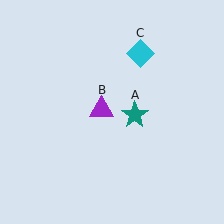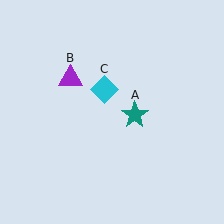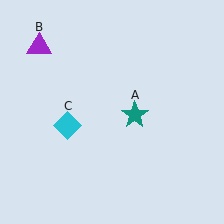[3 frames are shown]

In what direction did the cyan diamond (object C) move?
The cyan diamond (object C) moved down and to the left.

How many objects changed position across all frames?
2 objects changed position: purple triangle (object B), cyan diamond (object C).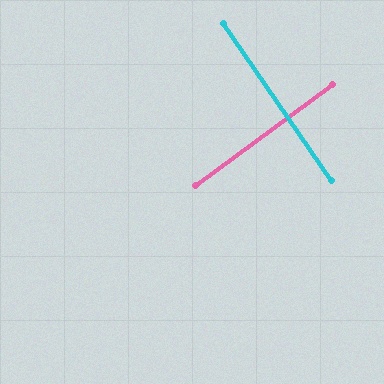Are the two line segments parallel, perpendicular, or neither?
Perpendicular — they meet at approximately 88°.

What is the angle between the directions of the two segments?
Approximately 88 degrees.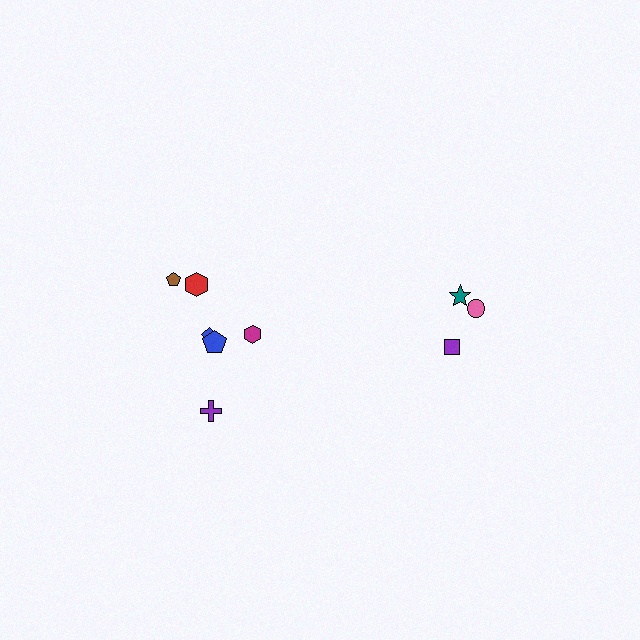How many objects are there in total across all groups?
There are 9 objects.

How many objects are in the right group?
There are 3 objects.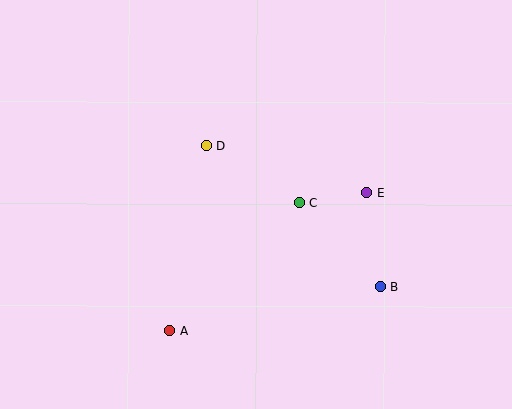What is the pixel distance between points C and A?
The distance between C and A is 182 pixels.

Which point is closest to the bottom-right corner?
Point B is closest to the bottom-right corner.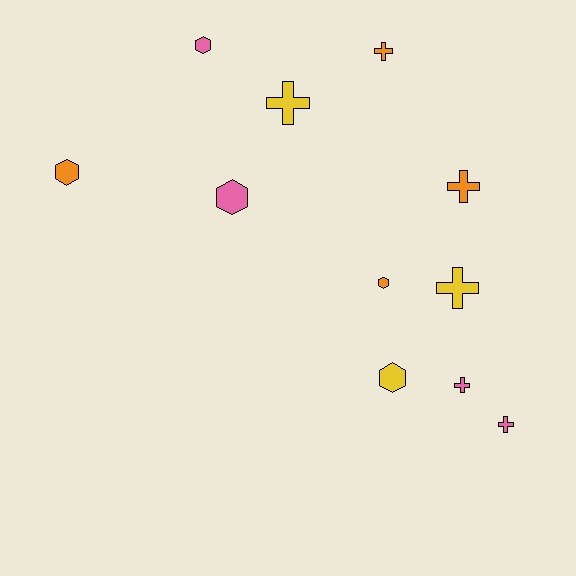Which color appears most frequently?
Pink, with 4 objects.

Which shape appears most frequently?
Cross, with 6 objects.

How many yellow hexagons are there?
There is 1 yellow hexagon.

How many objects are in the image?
There are 11 objects.